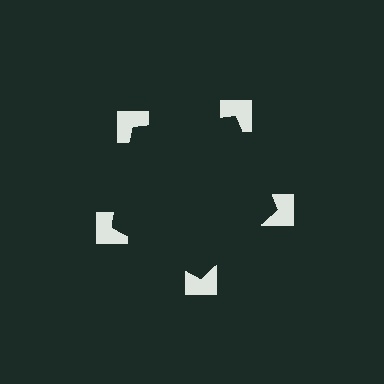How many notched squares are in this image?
There are 5 — one at each vertex of the illusory pentagon.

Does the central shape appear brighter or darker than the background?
It typically appears slightly darker than the background, even though no actual brightness change is drawn.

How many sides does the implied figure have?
5 sides.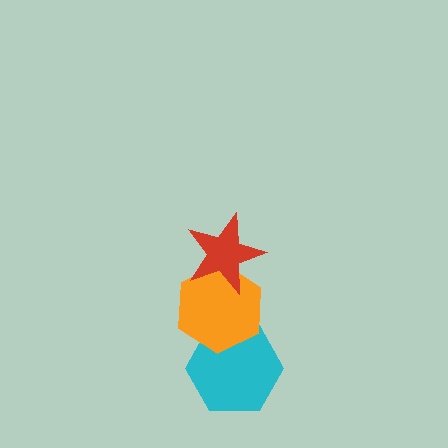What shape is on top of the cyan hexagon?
The orange hexagon is on top of the cyan hexagon.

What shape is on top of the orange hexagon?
The red star is on top of the orange hexagon.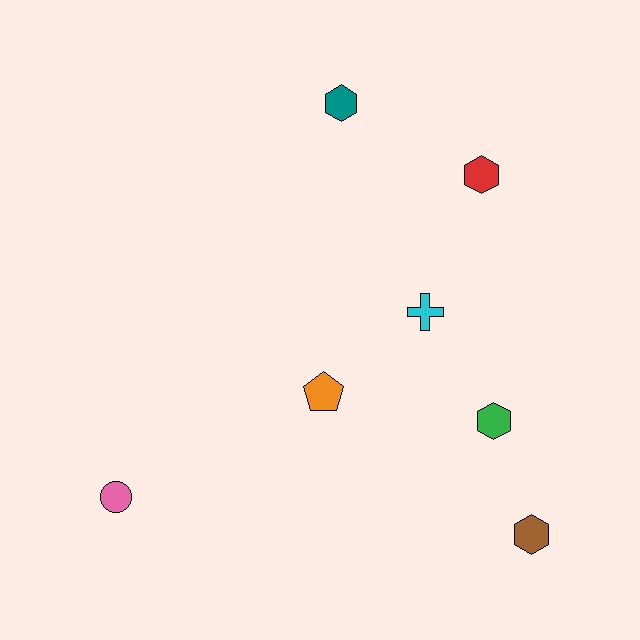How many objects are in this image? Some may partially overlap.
There are 7 objects.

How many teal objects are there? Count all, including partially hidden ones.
There is 1 teal object.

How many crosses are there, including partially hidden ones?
There is 1 cross.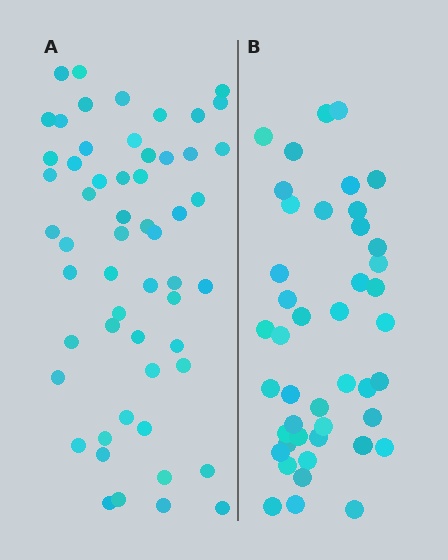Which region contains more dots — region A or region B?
Region A (the left region) has more dots.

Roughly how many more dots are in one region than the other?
Region A has roughly 12 or so more dots than region B.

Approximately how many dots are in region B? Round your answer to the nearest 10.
About 40 dots. (The exact count is 44, which rounds to 40.)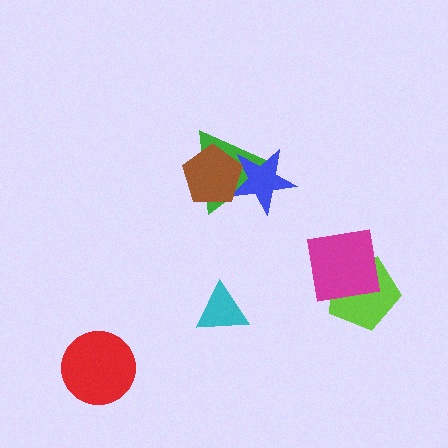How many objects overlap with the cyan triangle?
0 objects overlap with the cyan triangle.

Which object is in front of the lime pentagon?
The magenta square is in front of the lime pentagon.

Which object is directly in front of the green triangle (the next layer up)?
The blue star is directly in front of the green triangle.